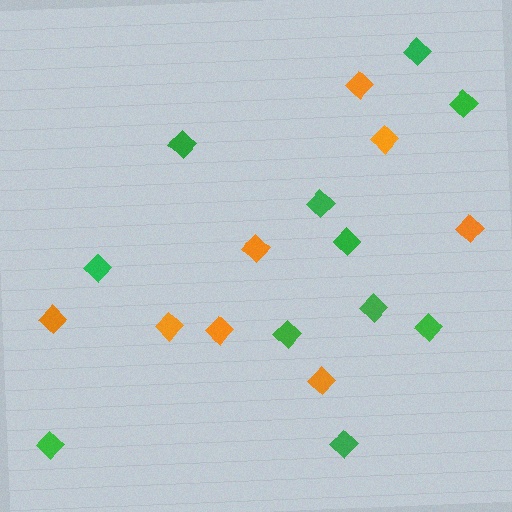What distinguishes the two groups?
There are 2 groups: one group of green diamonds (11) and one group of orange diamonds (8).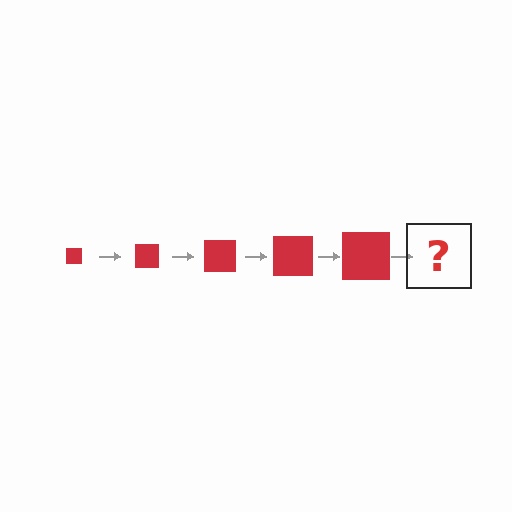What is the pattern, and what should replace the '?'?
The pattern is that the square gets progressively larger each step. The '?' should be a red square, larger than the previous one.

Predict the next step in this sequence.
The next step is a red square, larger than the previous one.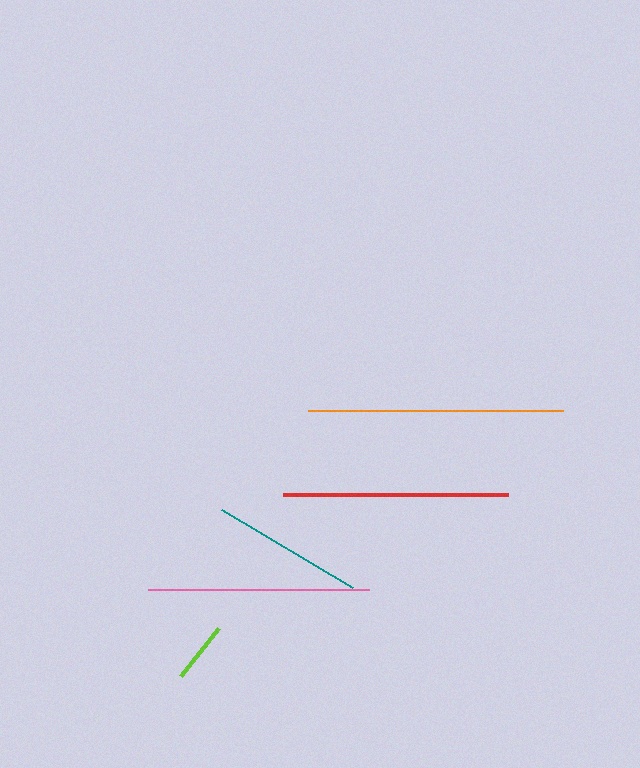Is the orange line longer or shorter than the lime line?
The orange line is longer than the lime line.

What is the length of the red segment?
The red segment is approximately 225 pixels long.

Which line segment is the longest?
The orange line is the longest at approximately 255 pixels.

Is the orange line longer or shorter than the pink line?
The orange line is longer than the pink line.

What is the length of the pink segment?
The pink segment is approximately 221 pixels long.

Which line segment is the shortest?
The lime line is the shortest at approximately 62 pixels.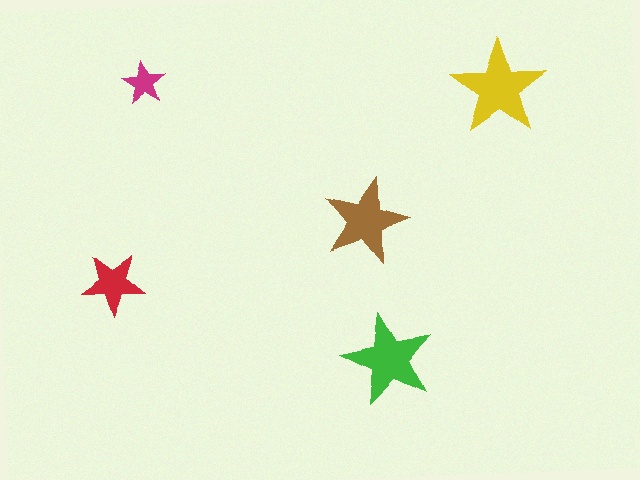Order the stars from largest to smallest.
the yellow one, the green one, the brown one, the red one, the magenta one.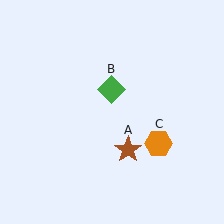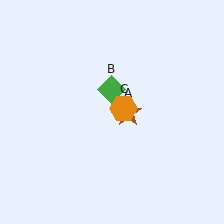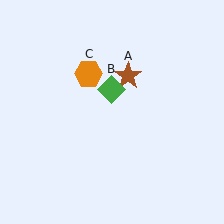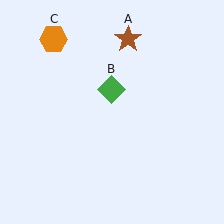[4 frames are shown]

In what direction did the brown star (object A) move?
The brown star (object A) moved up.